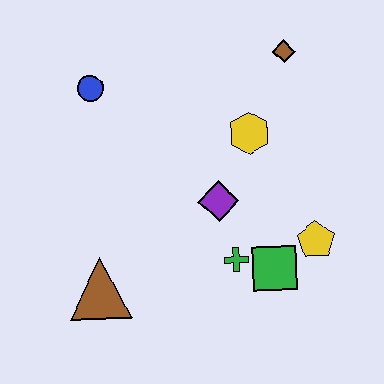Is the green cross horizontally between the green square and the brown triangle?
Yes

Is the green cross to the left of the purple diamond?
No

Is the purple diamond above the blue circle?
No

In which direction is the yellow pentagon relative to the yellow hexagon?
The yellow pentagon is below the yellow hexagon.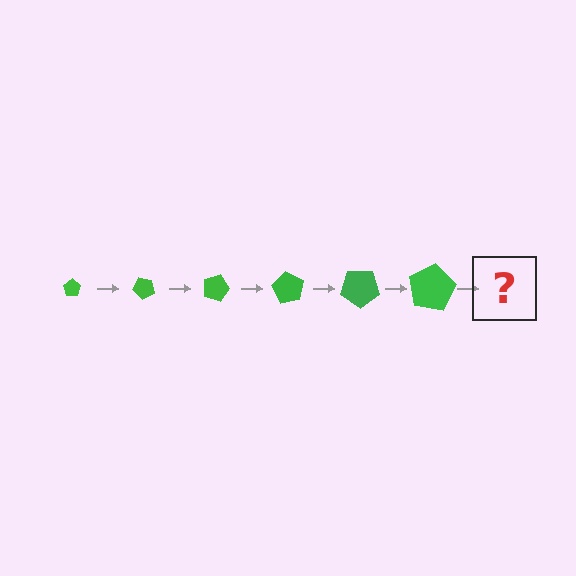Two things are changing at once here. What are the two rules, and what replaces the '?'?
The two rules are that the pentagon grows larger each step and it rotates 45 degrees each step. The '?' should be a pentagon, larger than the previous one and rotated 270 degrees from the start.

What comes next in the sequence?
The next element should be a pentagon, larger than the previous one and rotated 270 degrees from the start.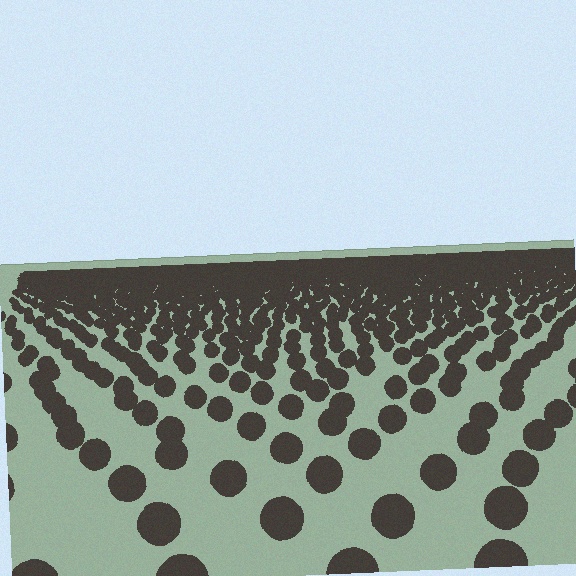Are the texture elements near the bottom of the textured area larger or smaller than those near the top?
Larger. Near the bottom, elements are closer to the viewer and appear at a bigger on-screen size.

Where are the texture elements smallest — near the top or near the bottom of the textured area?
Near the top.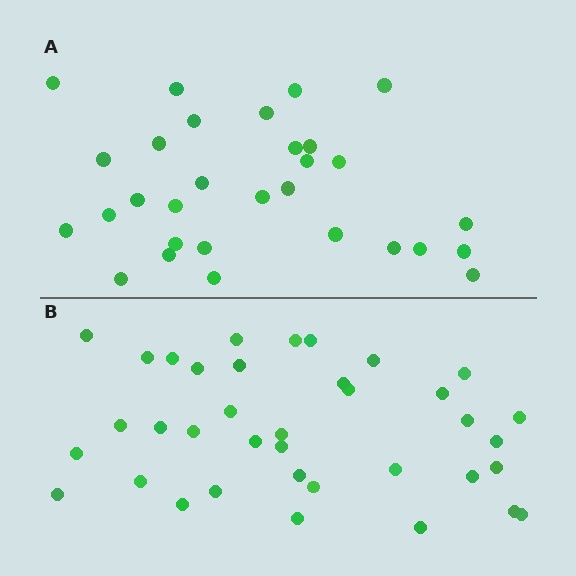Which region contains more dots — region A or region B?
Region B (the bottom region) has more dots.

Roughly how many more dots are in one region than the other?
Region B has roughly 8 or so more dots than region A.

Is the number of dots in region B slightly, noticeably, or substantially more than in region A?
Region B has only slightly more — the two regions are fairly close. The ratio is roughly 1.2 to 1.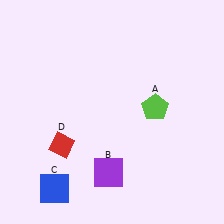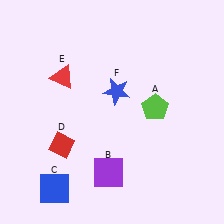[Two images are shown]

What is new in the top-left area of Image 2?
A red triangle (E) was added in the top-left area of Image 2.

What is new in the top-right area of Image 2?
A blue star (F) was added in the top-right area of Image 2.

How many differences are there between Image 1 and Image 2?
There are 2 differences between the two images.